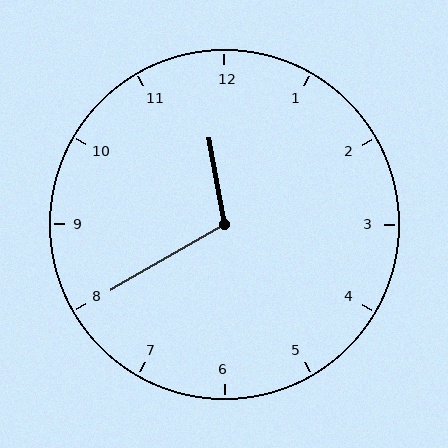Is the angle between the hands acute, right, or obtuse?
It is obtuse.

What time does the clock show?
11:40.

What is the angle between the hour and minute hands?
Approximately 110 degrees.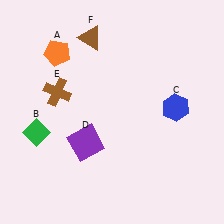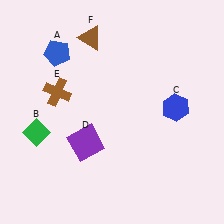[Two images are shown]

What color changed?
The pentagon (A) changed from orange in Image 1 to blue in Image 2.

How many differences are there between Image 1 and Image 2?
There is 1 difference between the two images.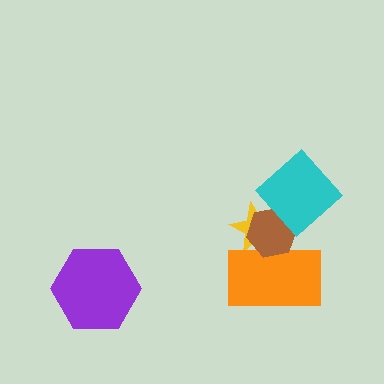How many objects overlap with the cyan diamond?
1 object overlaps with the cyan diamond.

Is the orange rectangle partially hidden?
Yes, it is partially covered by another shape.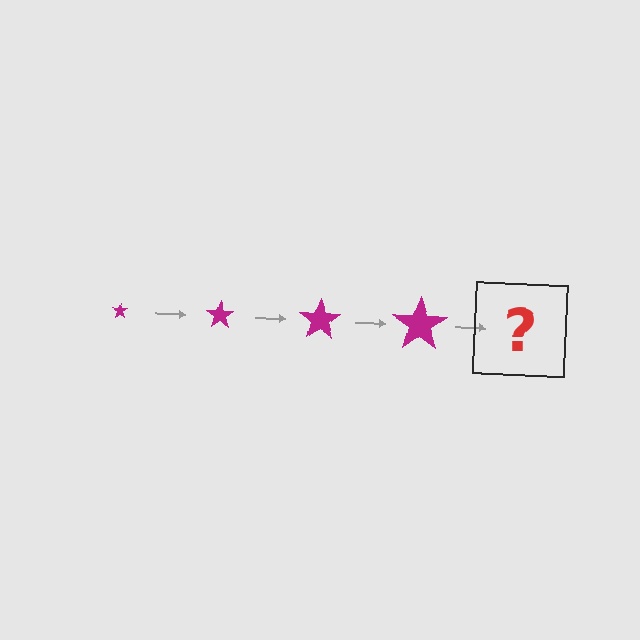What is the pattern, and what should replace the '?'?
The pattern is that the star gets progressively larger each step. The '?' should be a magenta star, larger than the previous one.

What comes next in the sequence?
The next element should be a magenta star, larger than the previous one.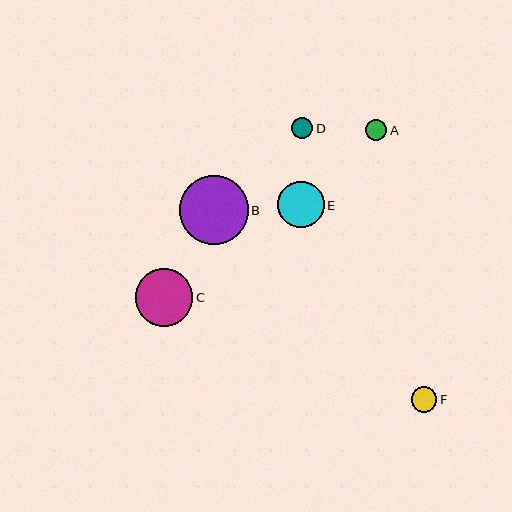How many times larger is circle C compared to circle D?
Circle C is approximately 2.8 times the size of circle D.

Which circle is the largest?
Circle B is the largest with a size of approximately 69 pixels.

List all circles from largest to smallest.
From largest to smallest: B, C, E, F, D, A.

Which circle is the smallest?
Circle A is the smallest with a size of approximately 21 pixels.